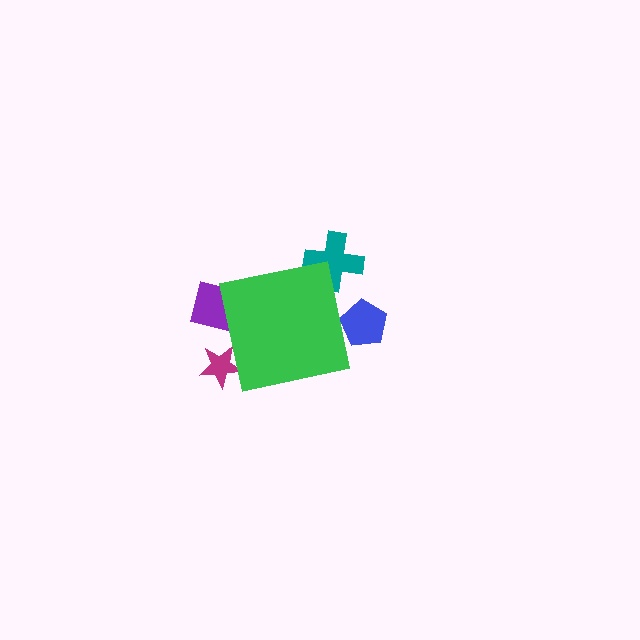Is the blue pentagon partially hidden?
Yes, the blue pentagon is partially hidden behind the green square.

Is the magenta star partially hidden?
Yes, the magenta star is partially hidden behind the green square.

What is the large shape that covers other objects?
A green square.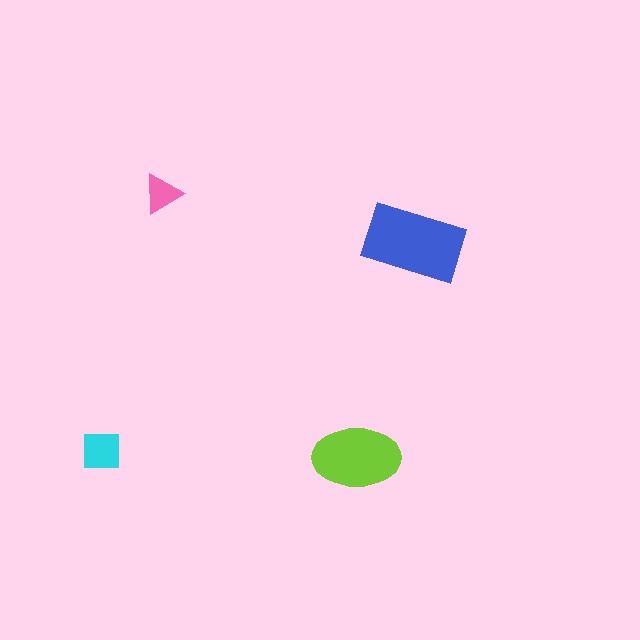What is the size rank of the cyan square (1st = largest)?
3rd.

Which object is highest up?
The pink triangle is topmost.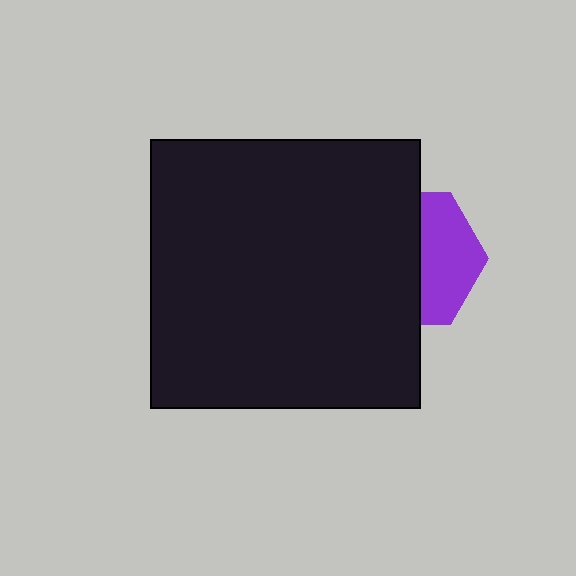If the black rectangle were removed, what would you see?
You would see the complete purple hexagon.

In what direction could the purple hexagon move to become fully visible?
The purple hexagon could move right. That would shift it out from behind the black rectangle entirely.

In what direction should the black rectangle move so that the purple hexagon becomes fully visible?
The black rectangle should move left. That is the shortest direction to clear the overlap and leave the purple hexagon fully visible.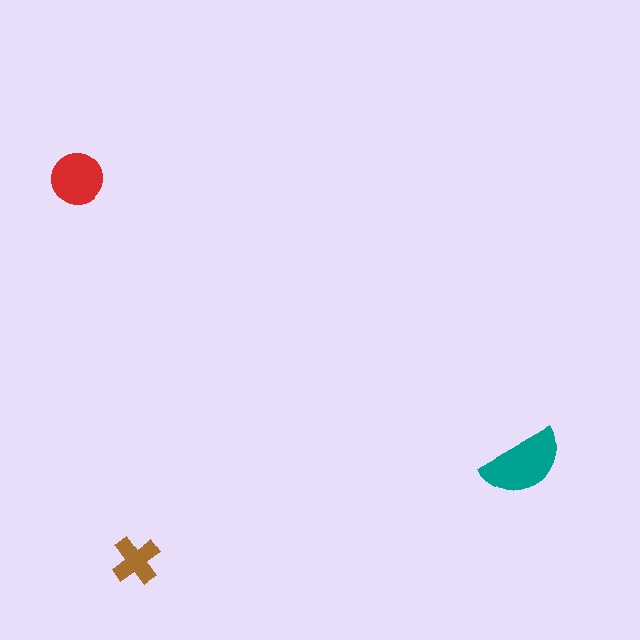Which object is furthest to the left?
The red circle is leftmost.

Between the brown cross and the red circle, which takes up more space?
The red circle.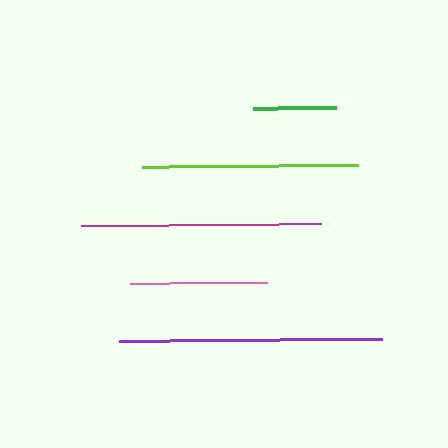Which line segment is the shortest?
The green line is the shortest at approximately 84 pixels.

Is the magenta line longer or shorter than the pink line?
The magenta line is longer than the pink line.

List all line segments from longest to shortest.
From longest to shortest: purple, magenta, lime, pink, green.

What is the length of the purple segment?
The purple segment is approximately 263 pixels long.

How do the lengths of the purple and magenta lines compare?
The purple and magenta lines are approximately the same length.